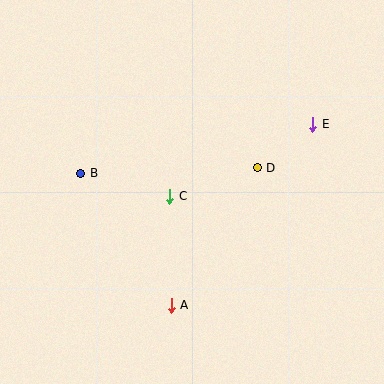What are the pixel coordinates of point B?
Point B is at (81, 173).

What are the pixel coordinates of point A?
Point A is at (171, 305).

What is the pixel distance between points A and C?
The distance between A and C is 109 pixels.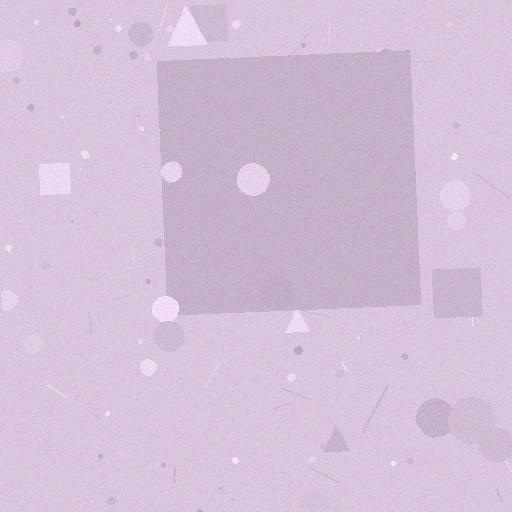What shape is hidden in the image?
A square is hidden in the image.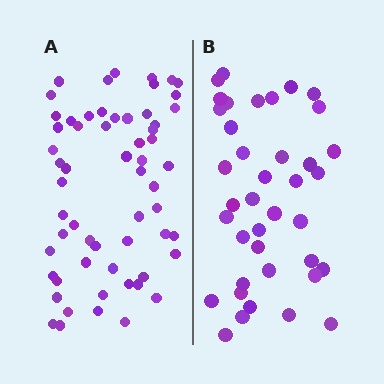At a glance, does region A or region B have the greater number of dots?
Region A (the left region) has more dots.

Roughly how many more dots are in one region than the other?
Region A has approximately 20 more dots than region B.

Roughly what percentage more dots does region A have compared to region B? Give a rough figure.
About 55% more.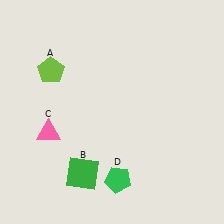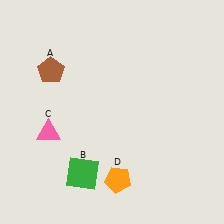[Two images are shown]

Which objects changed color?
A changed from lime to brown. D changed from green to orange.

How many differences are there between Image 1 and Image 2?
There are 2 differences between the two images.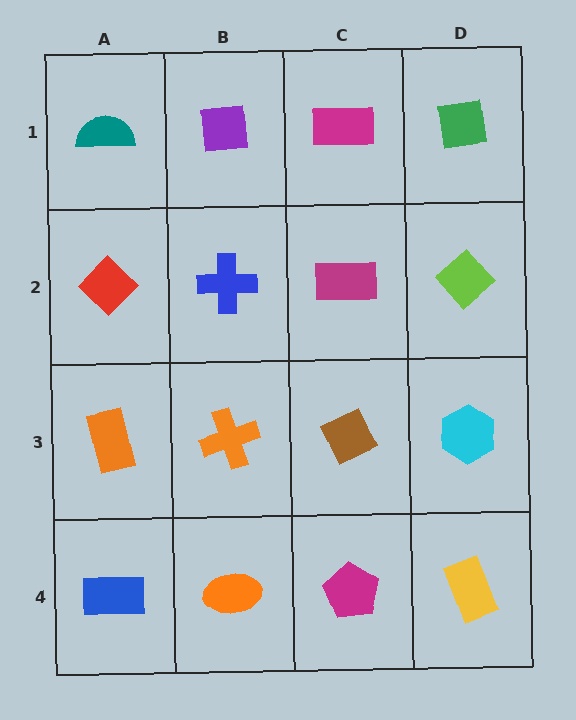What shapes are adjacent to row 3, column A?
A red diamond (row 2, column A), a blue rectangle (row 4, column A), an orange cross (row 3, column B).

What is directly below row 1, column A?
A red diamond.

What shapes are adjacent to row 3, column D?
A lime diamond (row 2, column D), a yellow rectangle (row 4, column D), a brown diamond (row 3, column C).